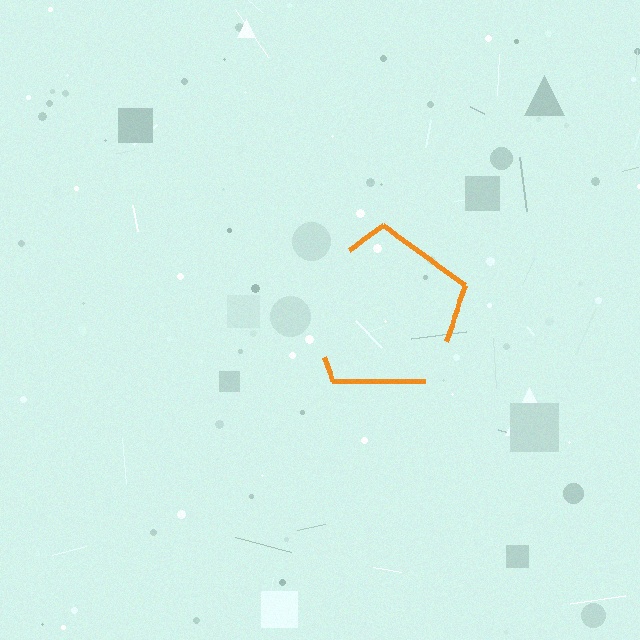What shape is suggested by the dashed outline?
The dashed outline suggests a pentagon.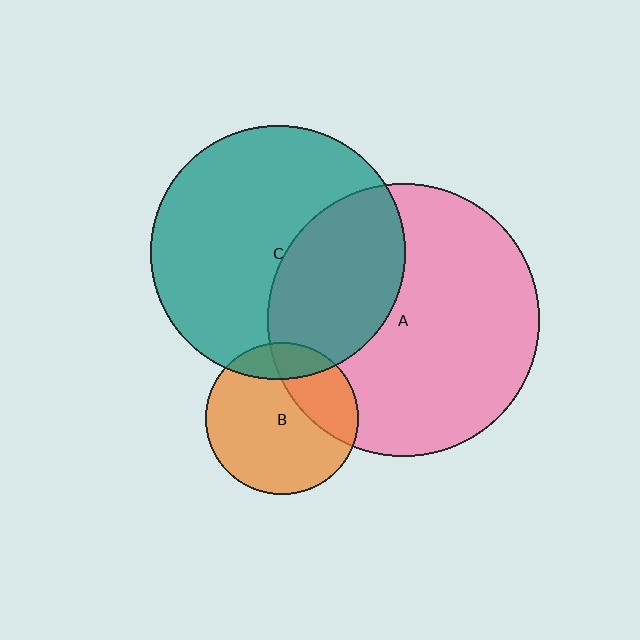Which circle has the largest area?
Circle A (pink).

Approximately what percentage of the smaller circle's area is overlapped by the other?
Approximately 35%.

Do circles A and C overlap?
Yes.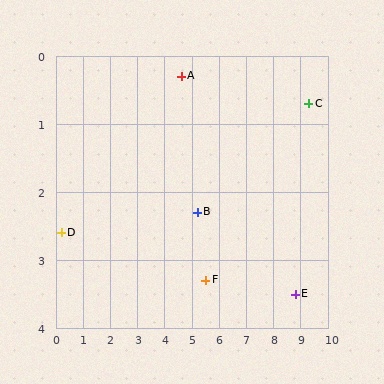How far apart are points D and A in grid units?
Points D and A are about 5.0 grid units apart.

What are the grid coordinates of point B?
Point B is at approximately (5.2, 2.3).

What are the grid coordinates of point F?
Point F is at approximately (5.5, 3.3).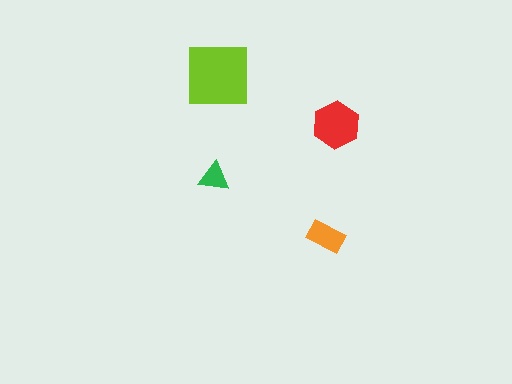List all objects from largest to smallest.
The lime square, the red hexagon, the orange rectangle, the green triangle.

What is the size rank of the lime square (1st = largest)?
1st.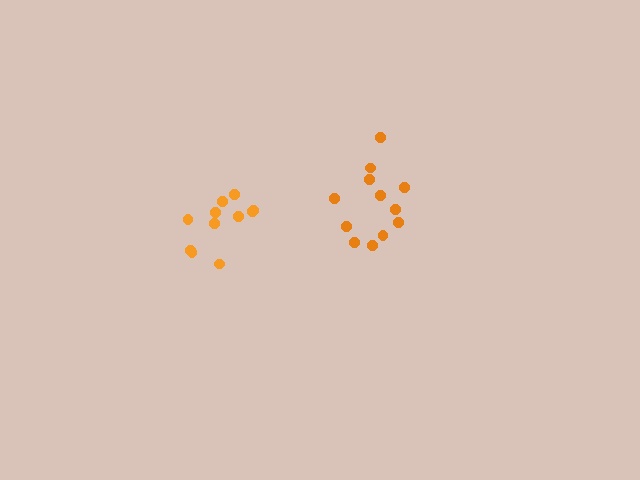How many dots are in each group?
Group 1: 11 dots, Group 2: 12 dots (23 total).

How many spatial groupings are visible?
There are 2 spatial groupings.